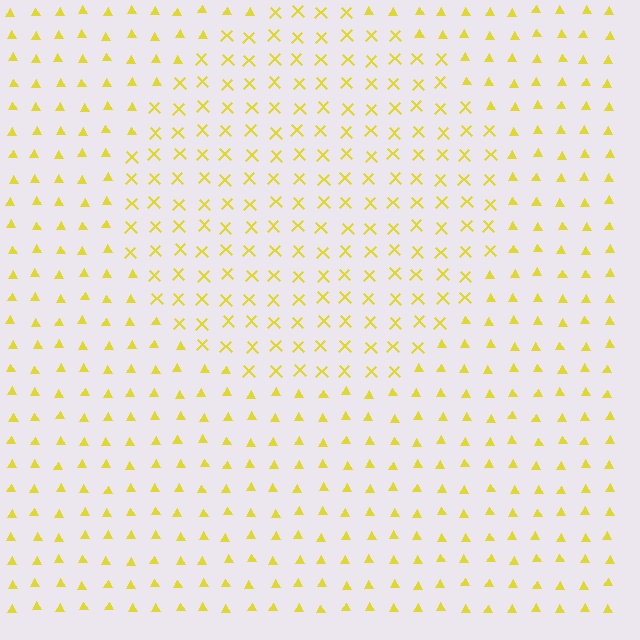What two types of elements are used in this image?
The image uses X marks inside the circle region and triangles outside it.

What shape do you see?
I see a circle.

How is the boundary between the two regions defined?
The boundary is defined by a change in element shape: X marks inside vs. triangles outside. All elements share the same color and spacing.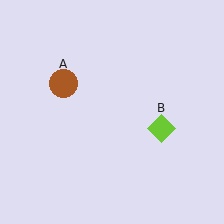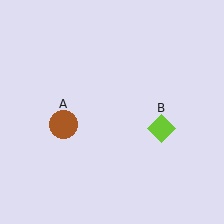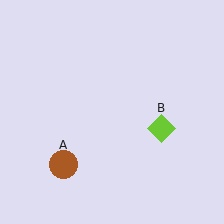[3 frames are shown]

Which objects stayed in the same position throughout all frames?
Lime diamond (object B) remained stationary.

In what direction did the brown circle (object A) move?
The brown circle (object A) moved down.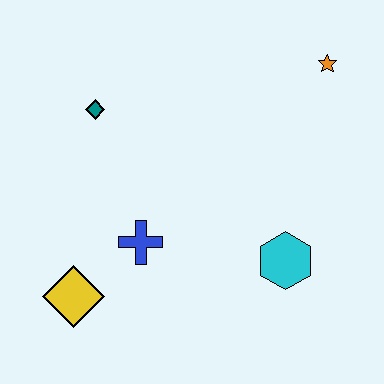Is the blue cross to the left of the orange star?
Yes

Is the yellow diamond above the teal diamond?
No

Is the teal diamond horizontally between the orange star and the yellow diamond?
Yes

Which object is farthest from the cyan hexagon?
The teal diamond is farthest from the cyan hexagon.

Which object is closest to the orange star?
The cyan hexagon is closest to the orange star.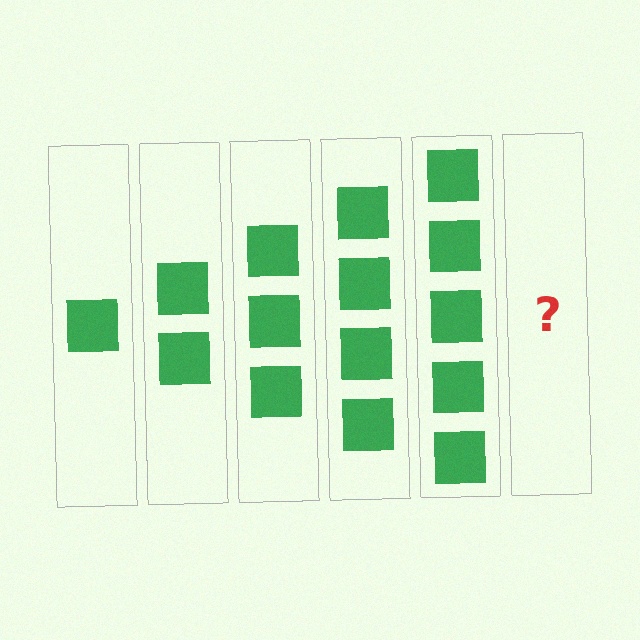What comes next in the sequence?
The next element should be 6 squares.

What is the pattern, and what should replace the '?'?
The pattern is that each step adds one more square. The '?' should be 6 squares.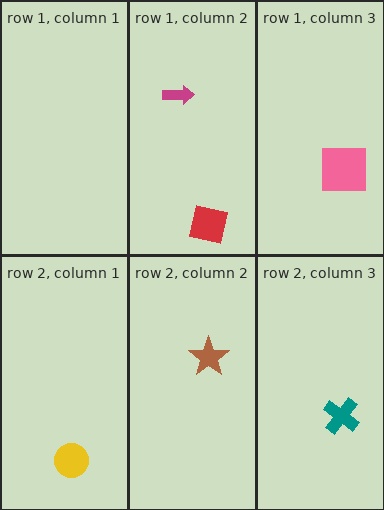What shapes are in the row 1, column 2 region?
The magenta arrow, the red square.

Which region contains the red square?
The row 1, column 2 region.